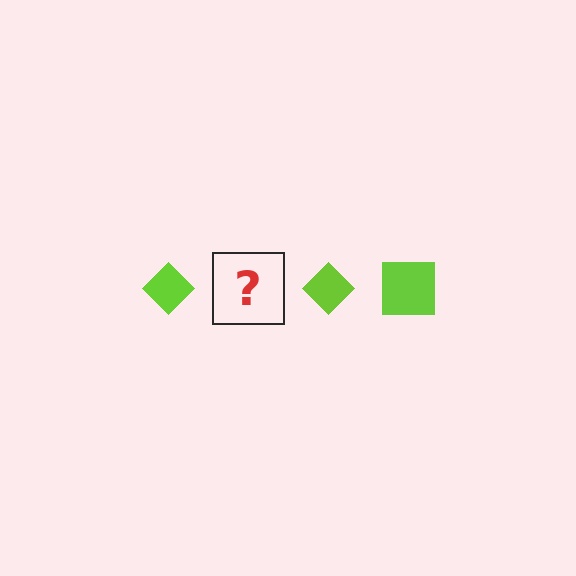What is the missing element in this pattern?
The missing element is a lime square.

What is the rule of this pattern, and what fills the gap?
The rule is that the pattern cycles through diamond, square shapes in lime. The gap should be filled with a lime square.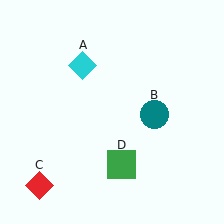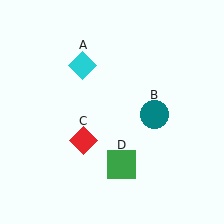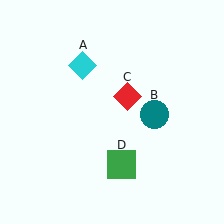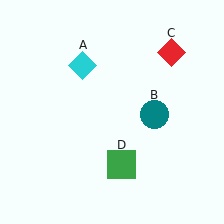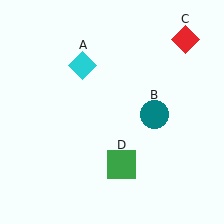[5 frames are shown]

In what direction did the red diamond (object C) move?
The red diamond (object C) moved up and to the right.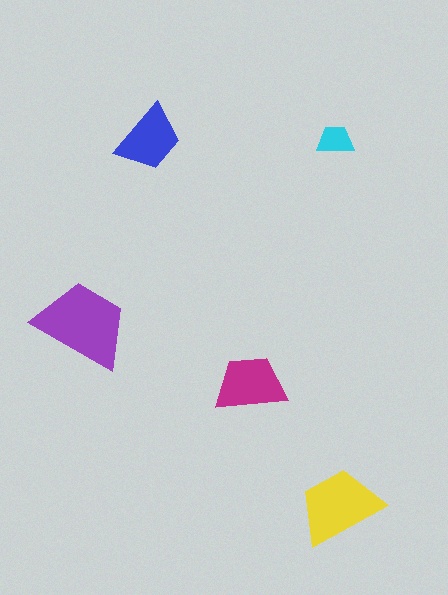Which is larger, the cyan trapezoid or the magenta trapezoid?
The magenta one.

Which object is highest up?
The cyan trapezoid is topmost.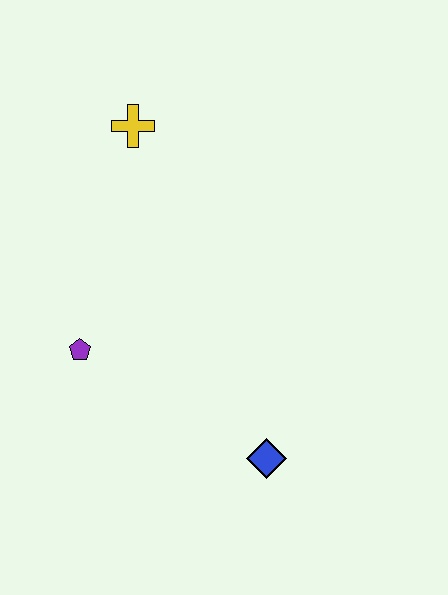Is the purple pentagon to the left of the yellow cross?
Yes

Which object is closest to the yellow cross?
The purple pentagon is closest to the yellow cross.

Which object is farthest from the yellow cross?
The blue diamond is farthest from the yellow cross.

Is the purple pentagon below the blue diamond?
No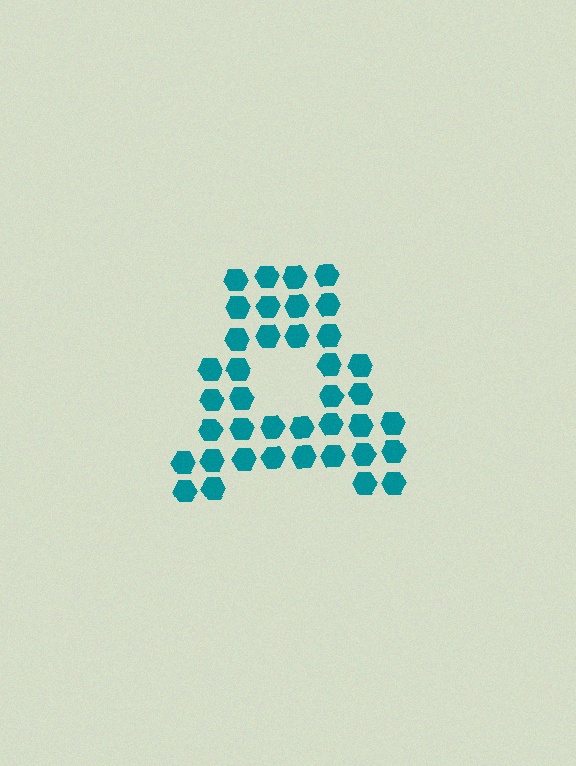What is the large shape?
The large shape is the letter A.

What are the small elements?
The small elements are hexagons.